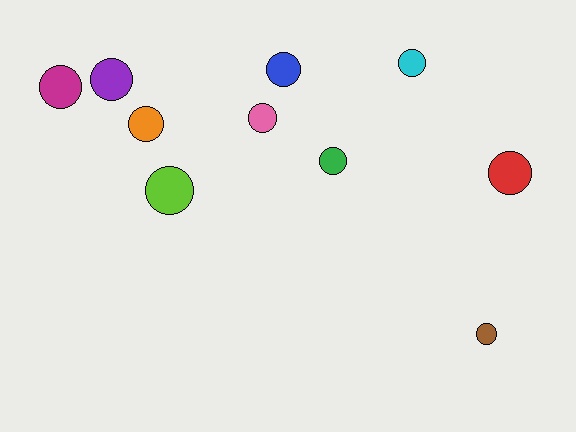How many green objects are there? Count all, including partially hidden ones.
There is 1 green object.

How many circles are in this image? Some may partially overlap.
There are 10 circles.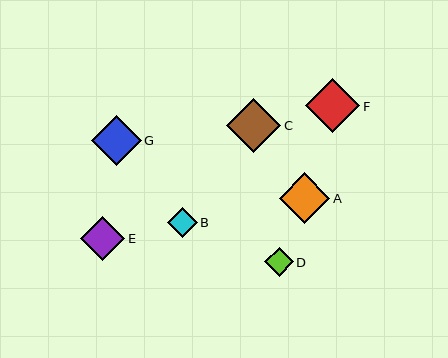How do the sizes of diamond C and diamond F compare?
Diamond C and diamond F are approximately the same size.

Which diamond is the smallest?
Diamond D is the smallest with a size of approximately 28 pixels.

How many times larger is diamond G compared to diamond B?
Diamond G is approximately 1.7 times the size of diamond B.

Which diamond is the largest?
Diamond C is the largest with a size of approximately 55 pixels.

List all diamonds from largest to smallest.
From largest to smallest: C, F, A, G, E, B, D.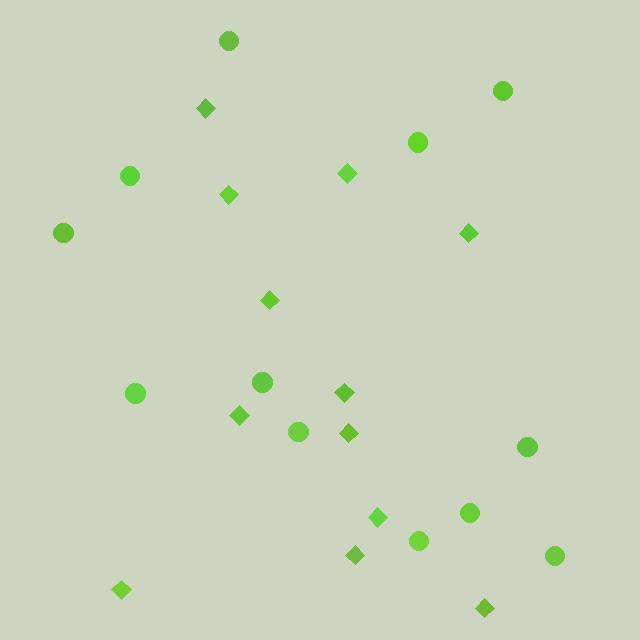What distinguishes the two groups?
There are 2 groups: one group of circles (12) and one group of diamonds (12).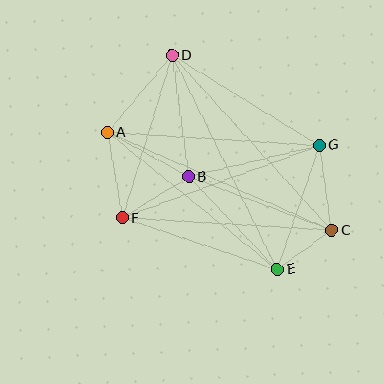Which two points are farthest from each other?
Points A and C are farthest from each other.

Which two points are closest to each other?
Points C and E are closest to each other.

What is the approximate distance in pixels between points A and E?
The distance between A and E is approximately 218 pixels.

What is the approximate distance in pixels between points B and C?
The distance between B and C is approximately 153 pixels.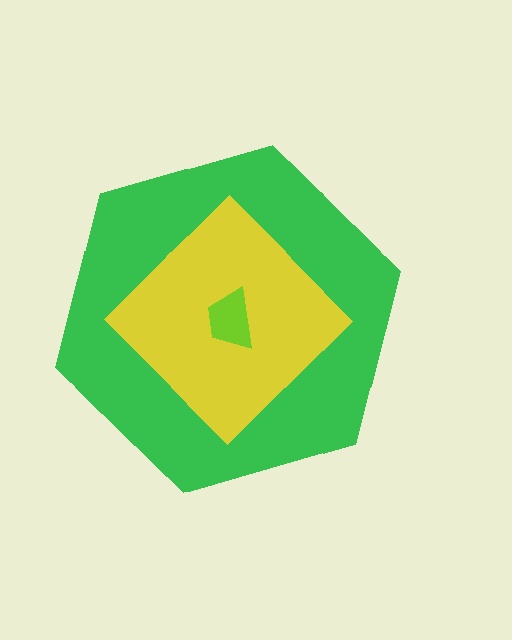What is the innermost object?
The lime trapezoid.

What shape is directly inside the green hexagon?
The yellow diamond.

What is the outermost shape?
The green hexagon.